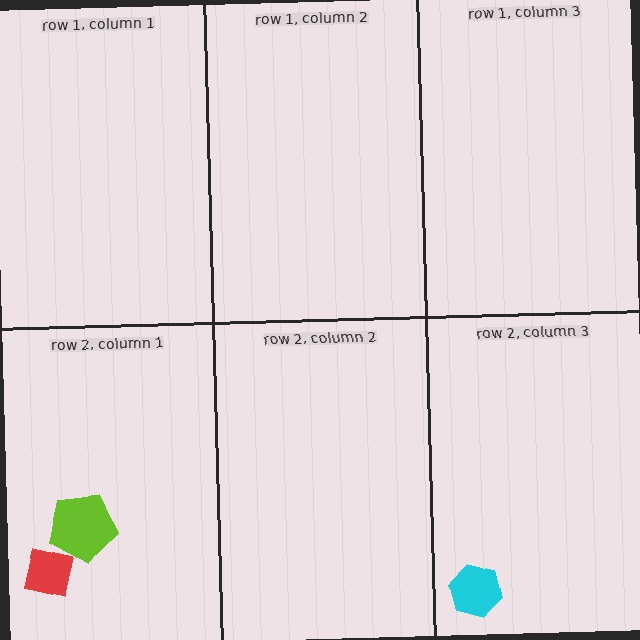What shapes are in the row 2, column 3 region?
The cyan hexagon.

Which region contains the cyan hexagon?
The row 2, column 3 region.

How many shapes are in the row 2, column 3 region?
1.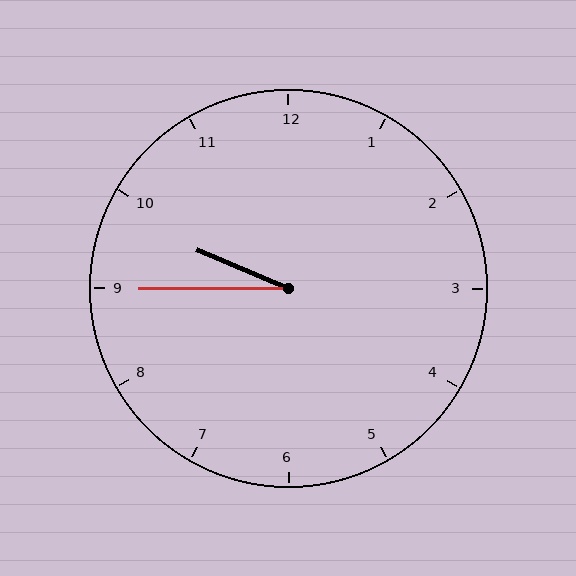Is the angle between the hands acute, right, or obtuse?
It is acute.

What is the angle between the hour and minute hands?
Approximately 22 degrees.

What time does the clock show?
9:45.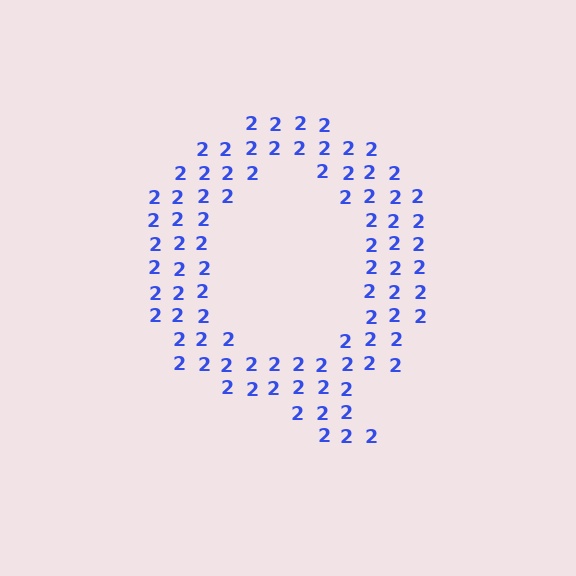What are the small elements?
The small elements are digit 2's.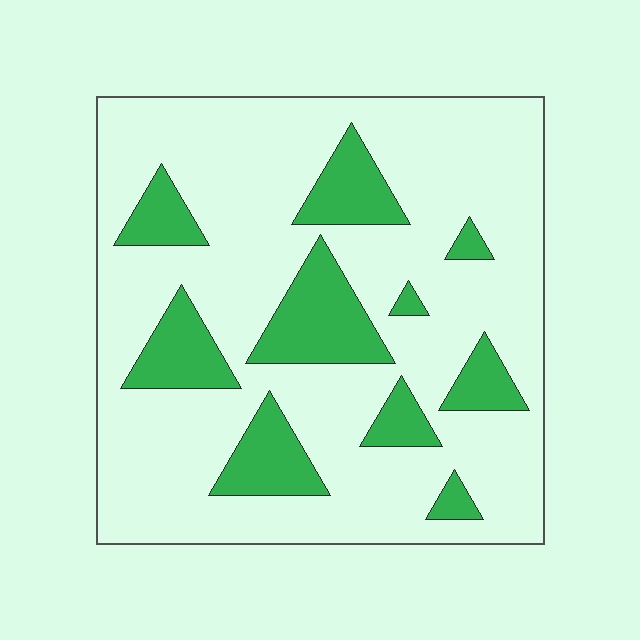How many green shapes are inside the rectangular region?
10.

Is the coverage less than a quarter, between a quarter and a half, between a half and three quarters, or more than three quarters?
Less than a quarter.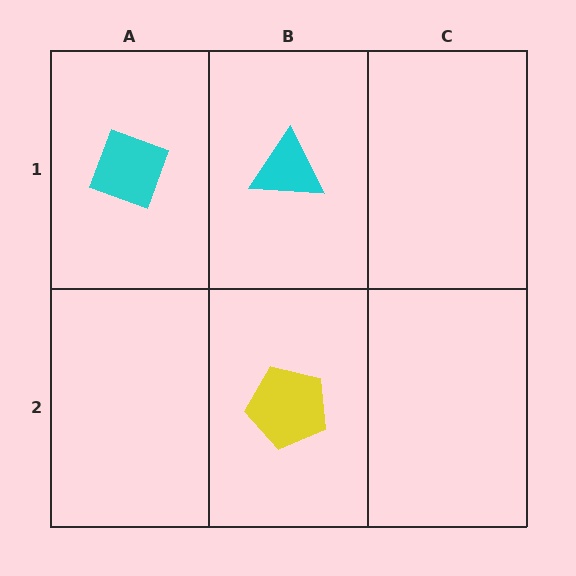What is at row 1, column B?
A cyan triangle.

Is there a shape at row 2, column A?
No, that cell is empty.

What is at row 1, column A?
A cyan diamond.